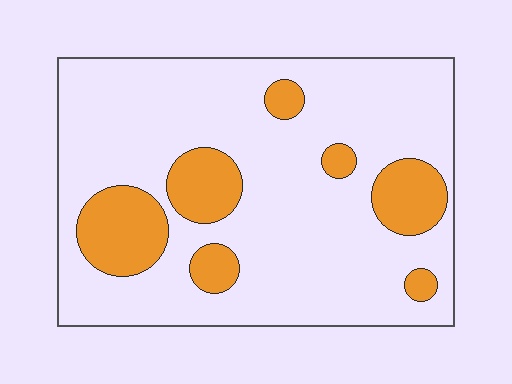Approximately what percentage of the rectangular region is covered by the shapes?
Approximately 20%.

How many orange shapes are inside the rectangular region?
7.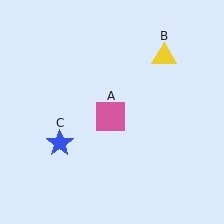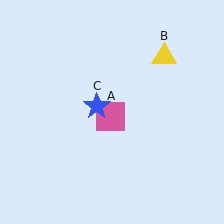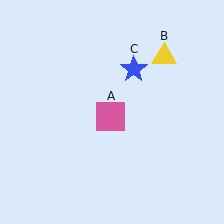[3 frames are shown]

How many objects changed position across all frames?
1 object changed position: blue star (object C).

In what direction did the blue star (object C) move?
The blue star (object C) moved up and to the right.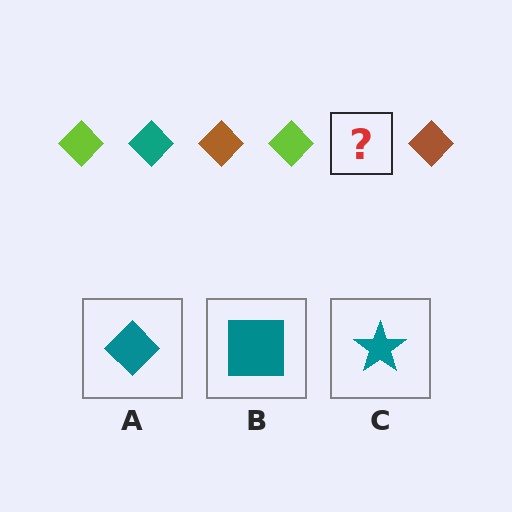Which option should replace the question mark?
Option A.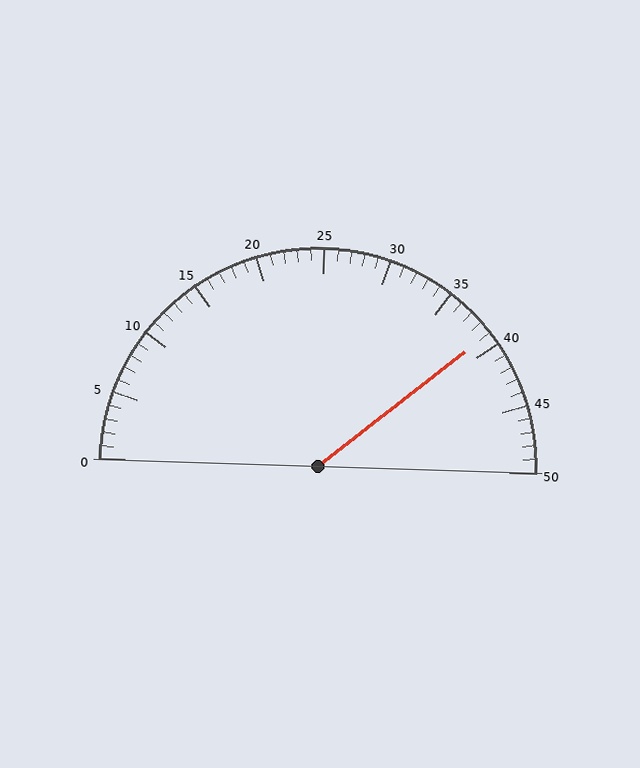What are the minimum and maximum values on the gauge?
The gauge ranges from 0 to 50.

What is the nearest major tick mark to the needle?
The nearest major tick mark is 40.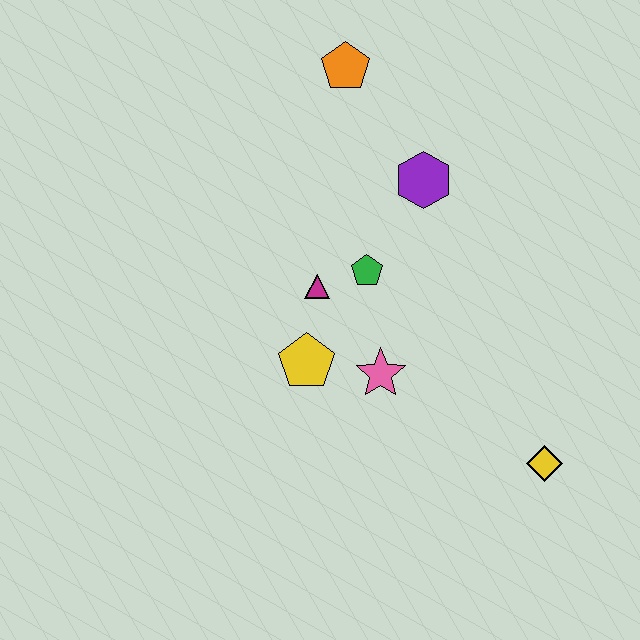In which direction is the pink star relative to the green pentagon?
The pink star is below the green pentagon.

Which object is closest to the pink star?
The yellow pentagon is closest to the pink star.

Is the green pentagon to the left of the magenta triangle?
No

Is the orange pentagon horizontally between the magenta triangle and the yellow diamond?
Yes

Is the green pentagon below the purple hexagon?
Yes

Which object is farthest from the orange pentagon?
The yellow diamond is farthest from the orange pentagon.